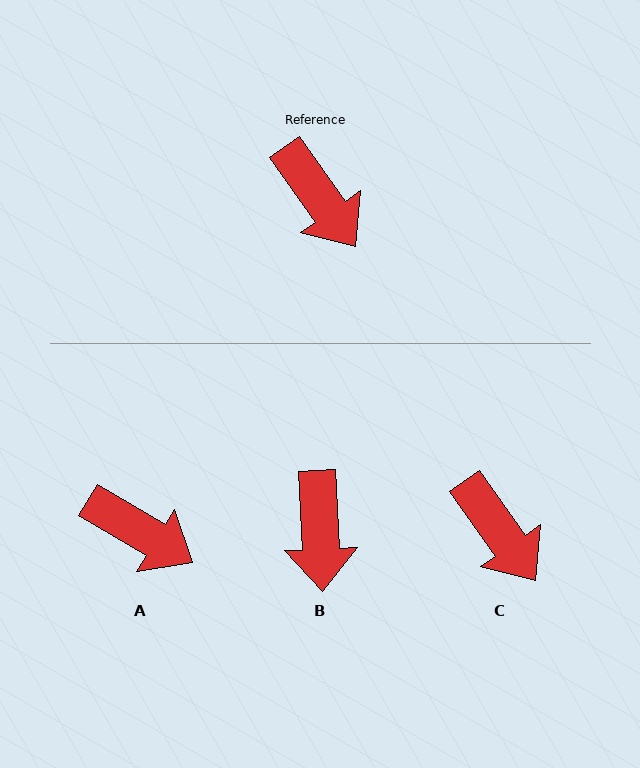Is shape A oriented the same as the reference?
No, it is off by about 24 degrees.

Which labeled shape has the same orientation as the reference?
C.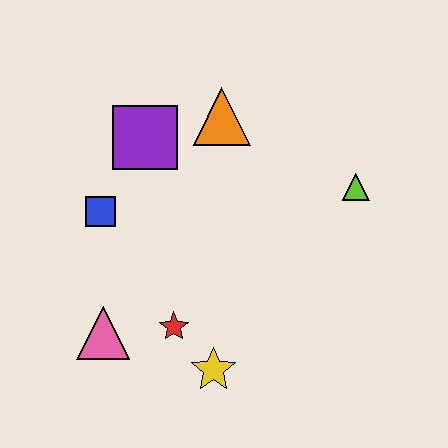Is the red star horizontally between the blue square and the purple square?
No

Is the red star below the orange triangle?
Yes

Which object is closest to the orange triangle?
The purple square is closest to the orange triangle.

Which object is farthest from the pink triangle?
The lime triangle is farthest from the pink triangle.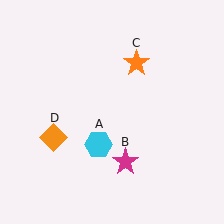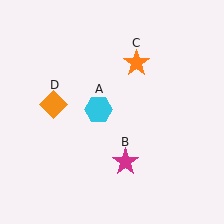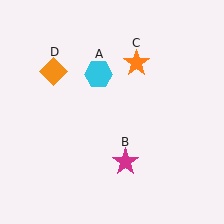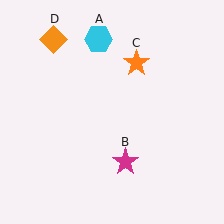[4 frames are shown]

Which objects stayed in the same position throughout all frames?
Magenta star (object B) and orange star (object C) remained stationary.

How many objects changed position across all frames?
2 objects changed position: cyan hexagon (object A), orange diamond (object D).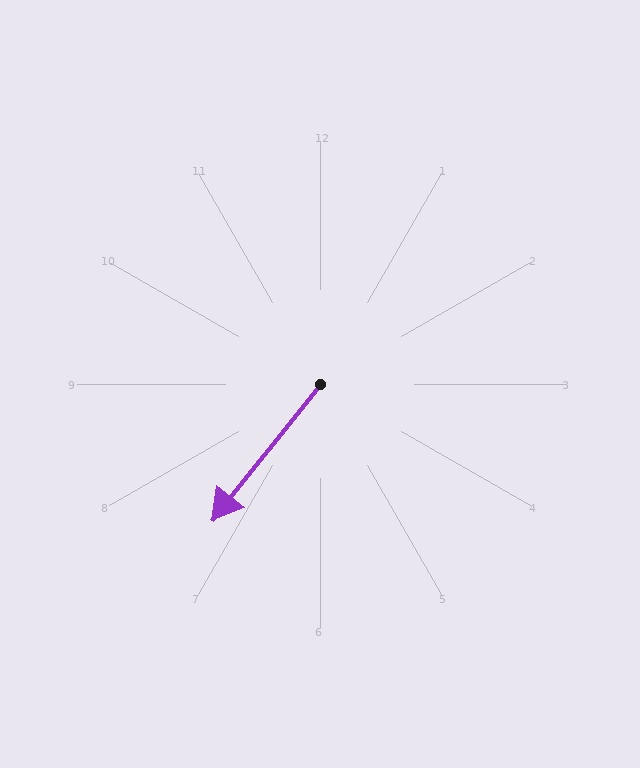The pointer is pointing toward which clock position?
Roughly 7 o'clock.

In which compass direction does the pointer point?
Southwest.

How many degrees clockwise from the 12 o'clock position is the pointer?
Approximately 219 degrees.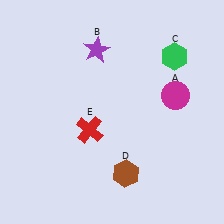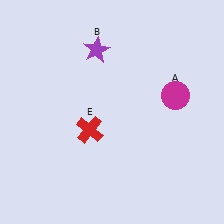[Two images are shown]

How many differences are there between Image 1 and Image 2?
There are 2 differences between the two images.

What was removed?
The brown hexagon (D), the green hexagon (C) were removed in Image 2.